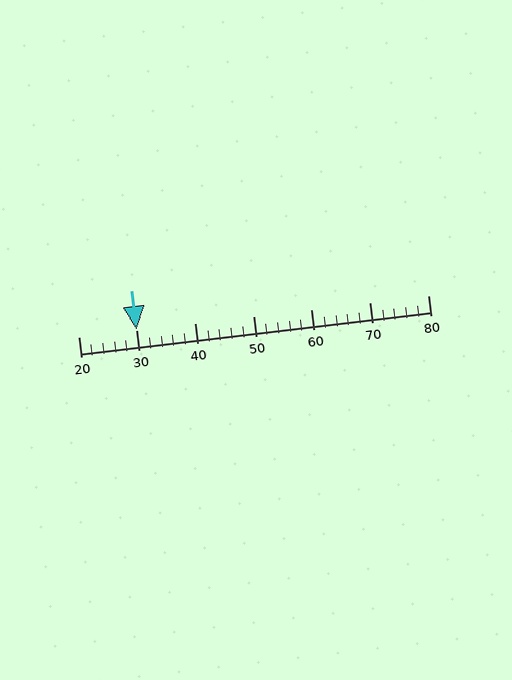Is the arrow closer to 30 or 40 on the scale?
The arrow is closer to 30.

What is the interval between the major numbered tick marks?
The major tick marks are spaced 10 units apart.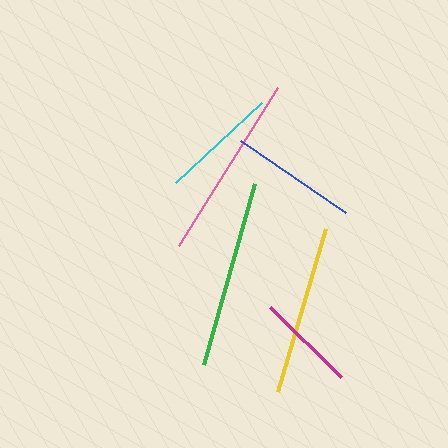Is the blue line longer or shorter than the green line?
The green line is longer than the blue line.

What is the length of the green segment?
The green segment is approximately 188 pixels long.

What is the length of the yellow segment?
The yellow segment is approximately 170 pixels long.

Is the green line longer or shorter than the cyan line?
The green line is longer than the cyan line.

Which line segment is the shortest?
The magenta line is the shortest at approximately 99 pixels.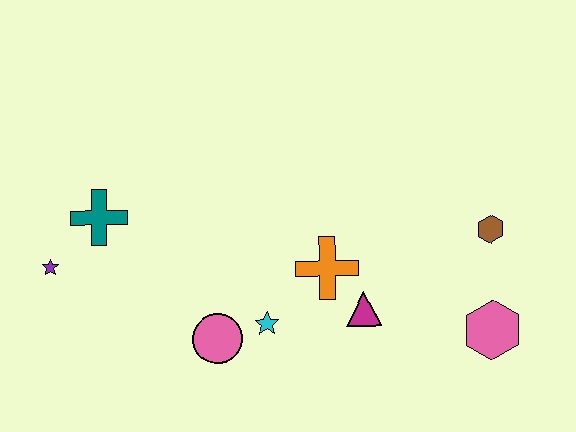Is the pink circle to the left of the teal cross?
No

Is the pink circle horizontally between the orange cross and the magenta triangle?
No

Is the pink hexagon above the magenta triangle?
No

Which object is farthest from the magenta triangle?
The purple star is farthest from the magenta triangle.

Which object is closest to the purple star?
The teal cross is closest to the purple star.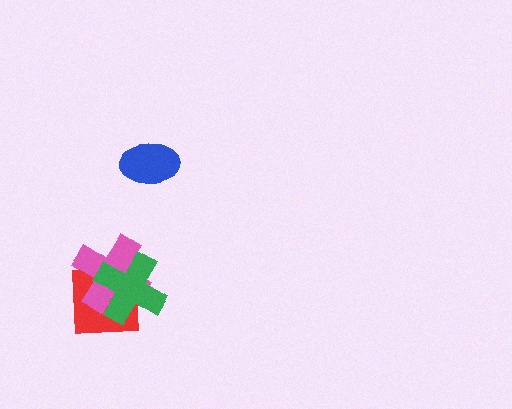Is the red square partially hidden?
Yes, it is partially covered by another shape.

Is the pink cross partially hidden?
Yes, it is partially covered by another shape.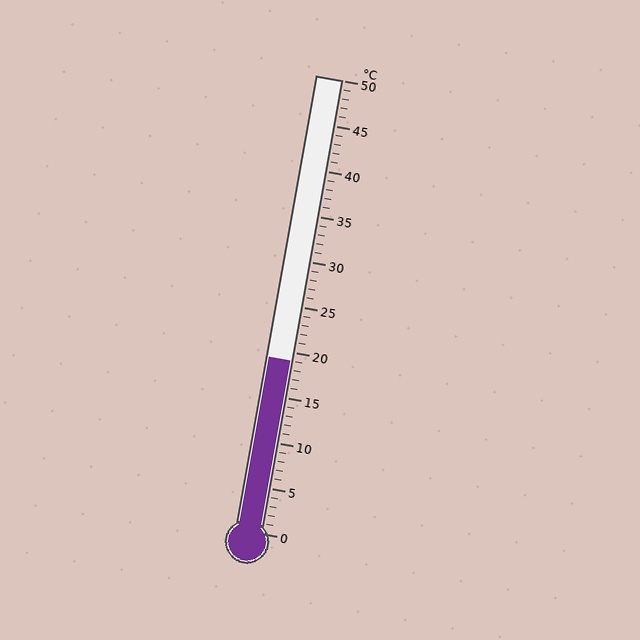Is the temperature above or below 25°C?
The temperature is below 25°C.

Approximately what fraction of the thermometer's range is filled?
The thermometer is filled to approximately 40% of its range.